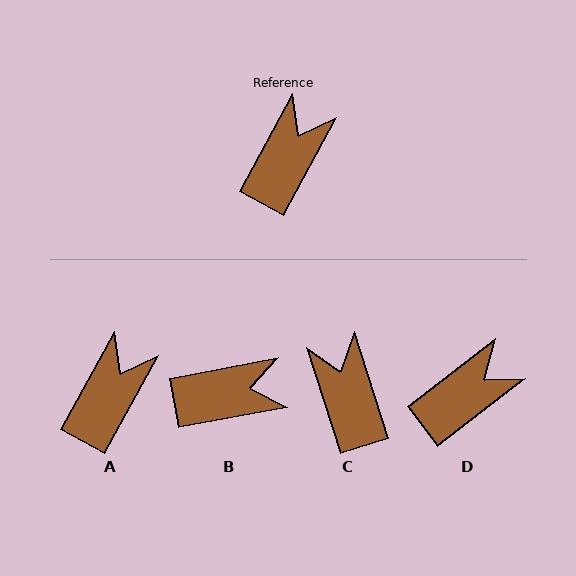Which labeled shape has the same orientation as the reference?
A.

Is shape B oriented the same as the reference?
No, it is off by about 51 degrees.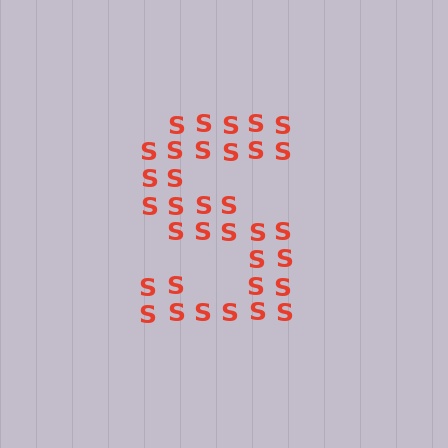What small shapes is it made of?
It is made of small letter S's.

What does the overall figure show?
The overall figure shows the letter S.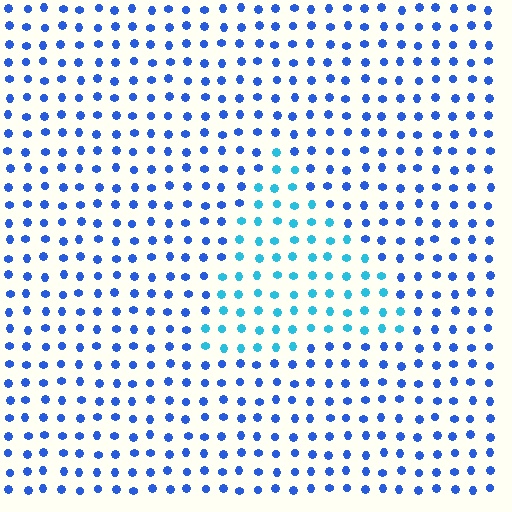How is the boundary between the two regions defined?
The boundary is defined purely by a slight shift in hue (about 33 degrees). Spacing, size, and orientation are identical on both sides.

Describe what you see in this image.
The image is filled with small blue elements in a uniform arrangement. A triangle-shaped region is visible where the elements are tinted to a slightly different hue, forming a subtle color boundary.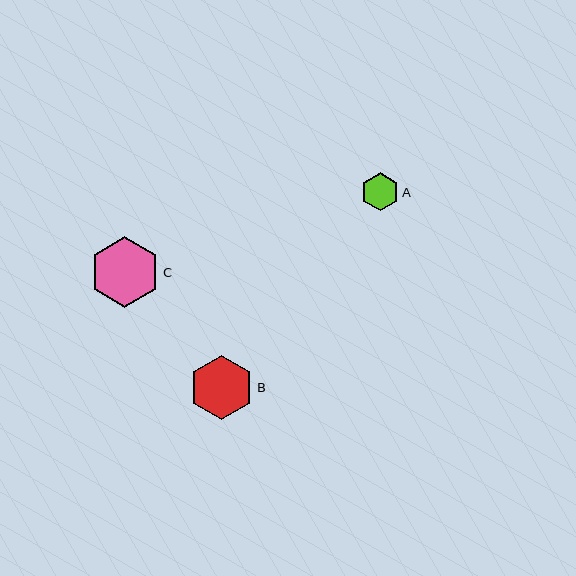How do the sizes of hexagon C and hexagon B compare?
Hexagon C and hexagon B are approximately the same size.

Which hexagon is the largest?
Hexagon C is the largest with a size of approximately 70 pixels.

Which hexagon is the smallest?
Hexagon A is the smallest with a size of approximately 38 pixels.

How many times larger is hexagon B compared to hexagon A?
Hexagon B is approximately 1.7 times the size of hexagon A.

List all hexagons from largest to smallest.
From largest to smallest: C, B, A.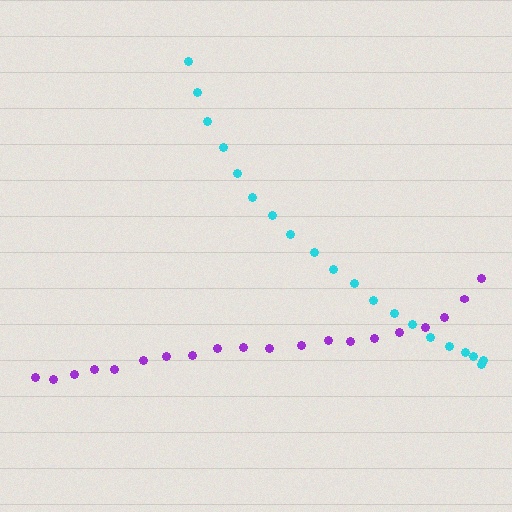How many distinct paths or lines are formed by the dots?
There are 2 distinct paths.